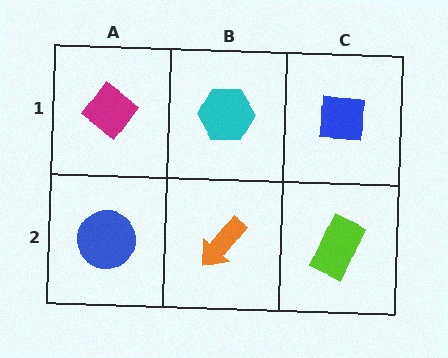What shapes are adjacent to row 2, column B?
A cyan hexagon (row 1, column B), a blue circle (row 2, column A), a lime rectangle (row 2, column C).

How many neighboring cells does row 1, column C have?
2.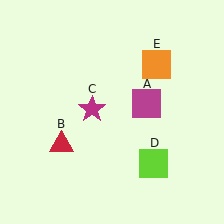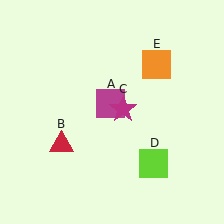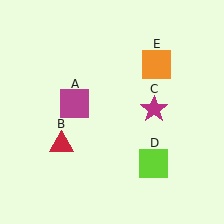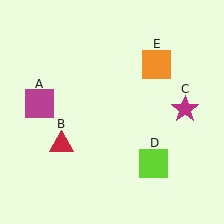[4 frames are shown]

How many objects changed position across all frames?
2 objects changed position: magenta square (object A), magenta star (object C).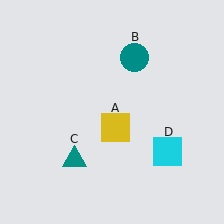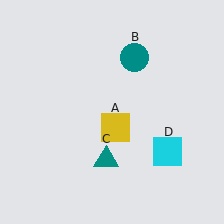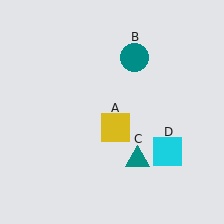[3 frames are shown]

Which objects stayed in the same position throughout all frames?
Yellow square (object A) and teal circle (object B) and cyan square (object D) remained stationary.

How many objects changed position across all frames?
1 object changed position: teal triangle (object C).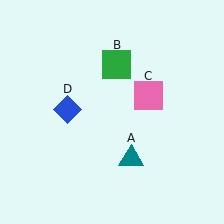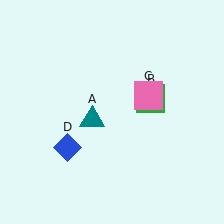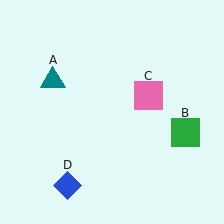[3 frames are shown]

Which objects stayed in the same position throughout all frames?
Pink square (object C) remained stationary.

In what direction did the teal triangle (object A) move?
The teal triangle (object A) moved up and to the left.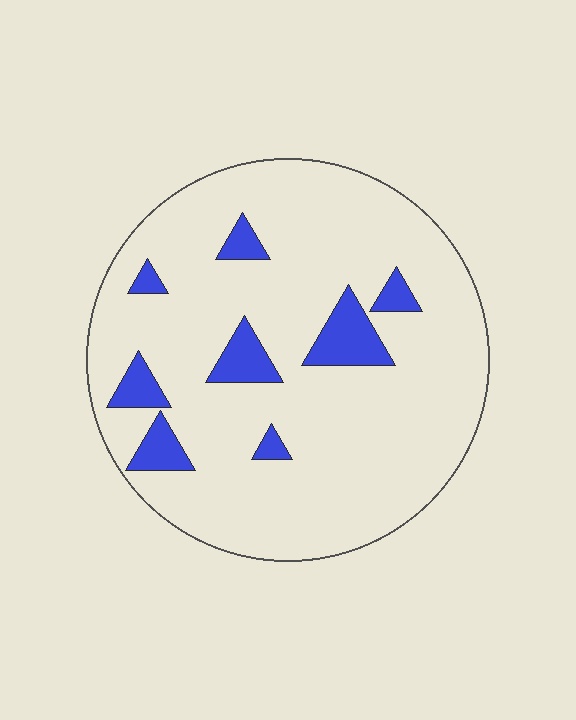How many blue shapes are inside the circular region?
8.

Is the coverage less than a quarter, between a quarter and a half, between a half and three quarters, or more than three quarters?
Less than a quarter.